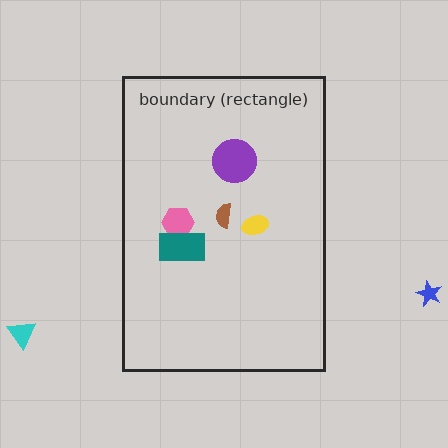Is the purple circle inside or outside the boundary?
Inside.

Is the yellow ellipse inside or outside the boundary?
Inside.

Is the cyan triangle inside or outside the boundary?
Outside.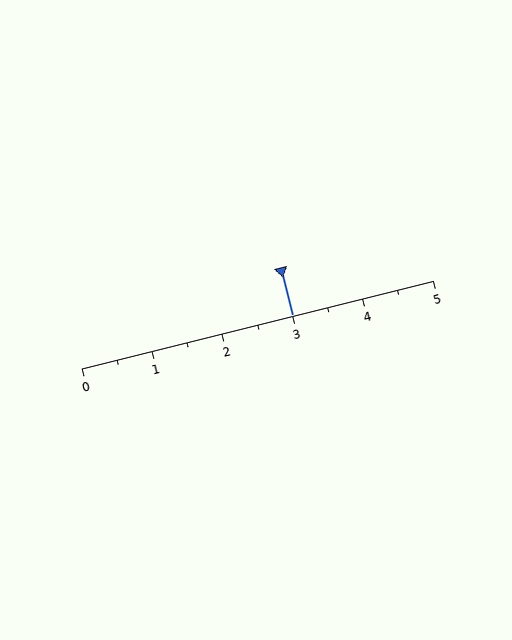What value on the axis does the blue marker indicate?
The marker indicates approximately 3.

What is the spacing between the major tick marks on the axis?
The major ticks are spaced 1 apart.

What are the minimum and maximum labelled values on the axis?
The axis runs from 0 to 5.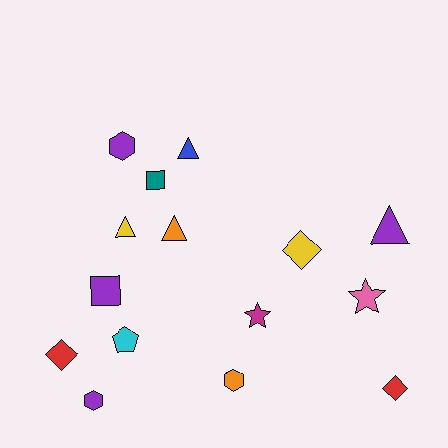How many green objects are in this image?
There are no green objects.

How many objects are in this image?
There are 15 objects.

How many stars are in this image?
There are 2 stars.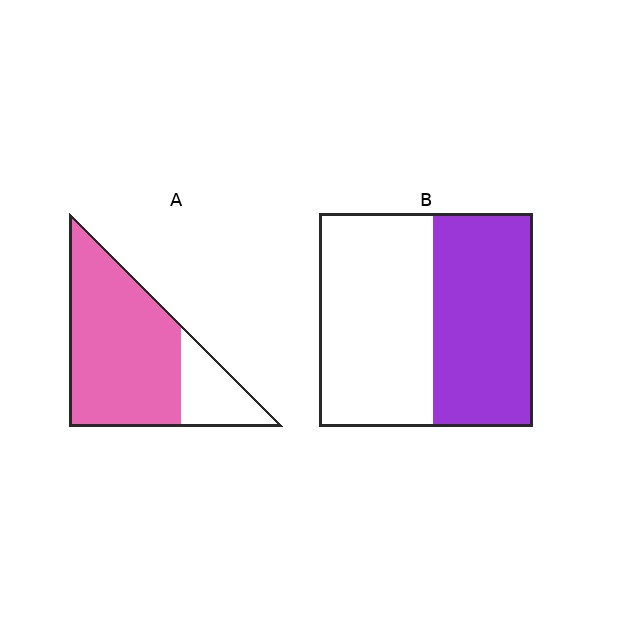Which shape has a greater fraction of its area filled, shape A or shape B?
Shape A.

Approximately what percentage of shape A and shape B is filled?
A is approximately 75% and B is approximately 45%.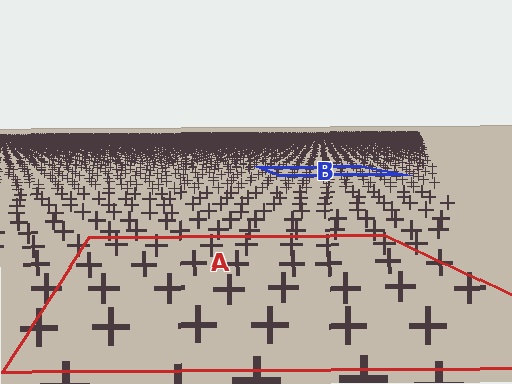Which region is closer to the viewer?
Region A is closer. The texture elements there are larger and more spread out.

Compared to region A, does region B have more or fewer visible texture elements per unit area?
Region B has more texture elements per unit area — they are packed more densely because it is farther away.